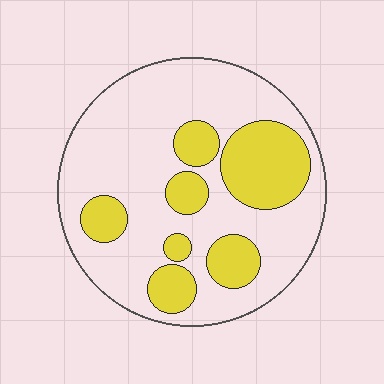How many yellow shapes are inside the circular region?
7.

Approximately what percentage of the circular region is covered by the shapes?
Approximately 30%.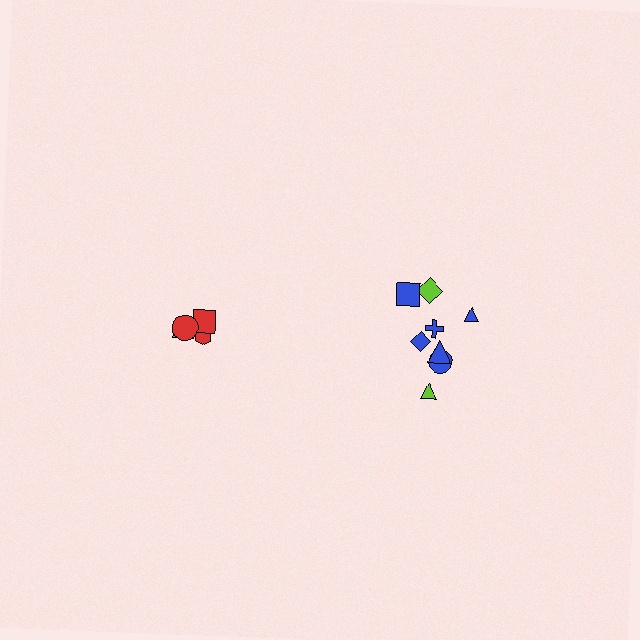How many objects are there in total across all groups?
There are 12 objects.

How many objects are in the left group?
There are 4 objects.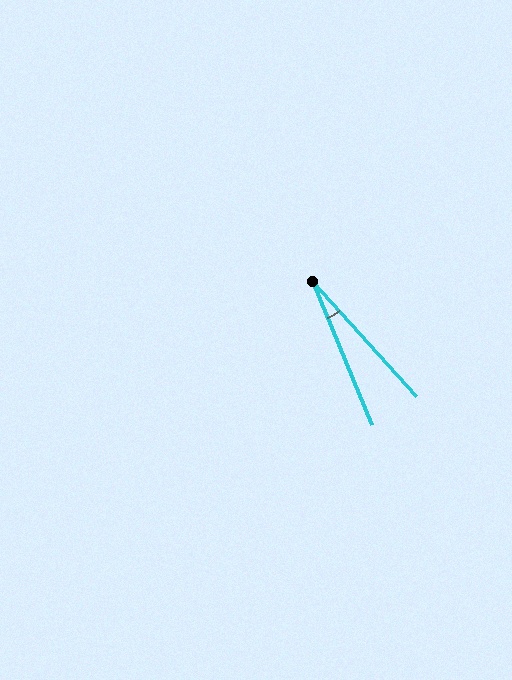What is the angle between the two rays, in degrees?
Approximately 20 degrees.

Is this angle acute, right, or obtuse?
It is acute.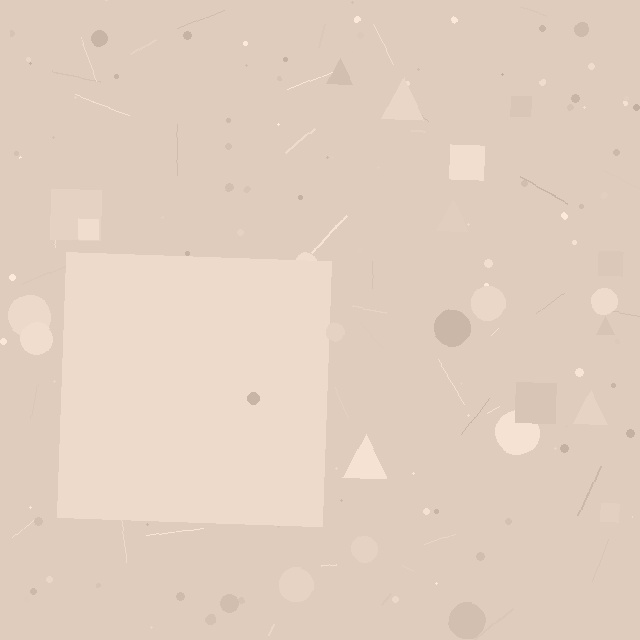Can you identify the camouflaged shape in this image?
The camouflaged shape is a square.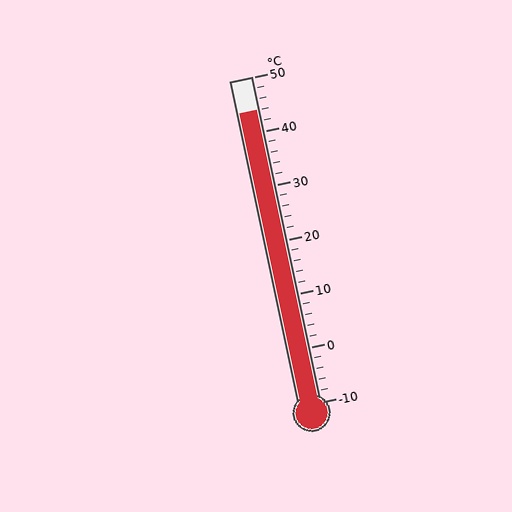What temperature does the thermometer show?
The thermometer shows approximately 44°C.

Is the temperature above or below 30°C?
The temperature is above 30°C.